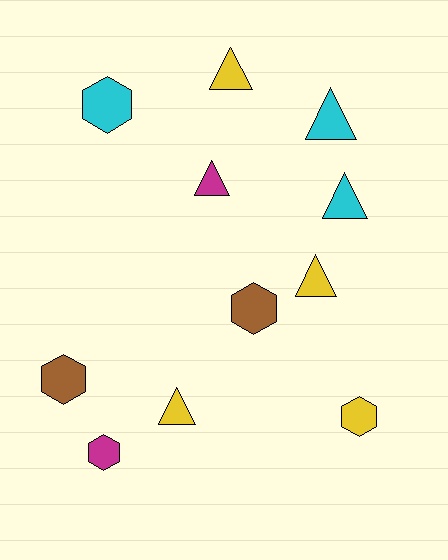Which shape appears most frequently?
Triangle, with 6 objects.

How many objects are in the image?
There are 11 objects.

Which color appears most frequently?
Yellow, with 4 objects.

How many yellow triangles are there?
There are 3 yellow triangles.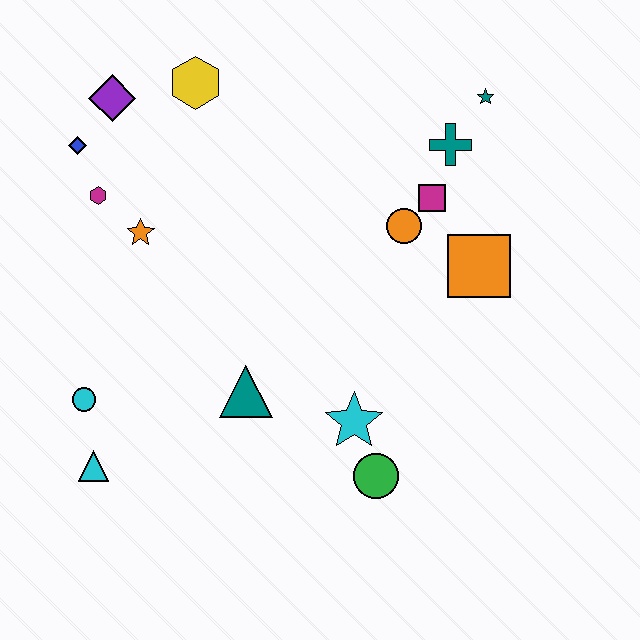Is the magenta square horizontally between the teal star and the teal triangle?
Yes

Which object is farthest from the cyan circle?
The teal star is farthest from the cyan circle.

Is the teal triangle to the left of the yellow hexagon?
No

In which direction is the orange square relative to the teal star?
The orange square is below the teal star.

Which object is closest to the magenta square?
The orange circle is closest to the magenta square.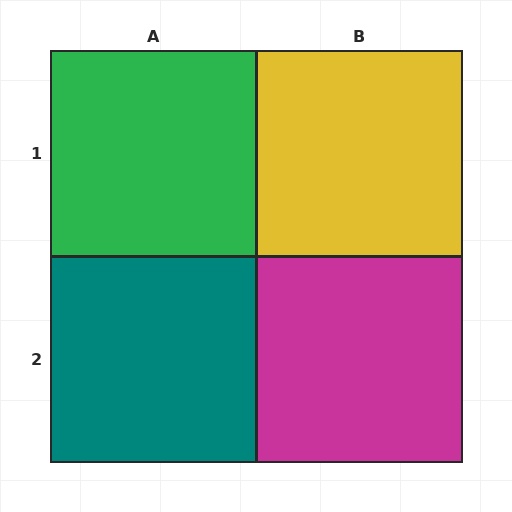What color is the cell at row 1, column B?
Yellow.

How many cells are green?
1 cell is green.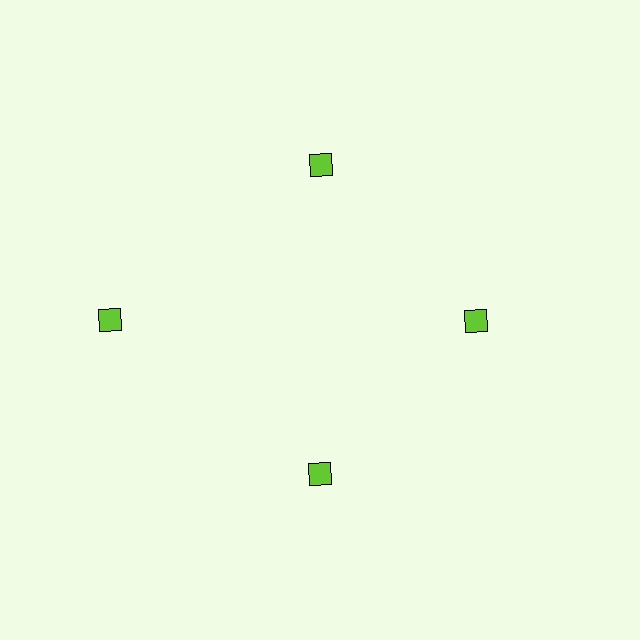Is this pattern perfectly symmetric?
No. The 4 lime diamonds are arranged in a ring, but one element near the 9 o'clock position is pushed outward from the center, breaking the 4-fold rotational symmetry.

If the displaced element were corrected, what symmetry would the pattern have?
It would have 4-fold rotational symmetry — the pattern would map onto itself every 90 degrees.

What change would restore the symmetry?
The symmetry would be restored by moving it inward, back onto the ring so that all 4 diamonds sit at equal angles and equal distance from the center.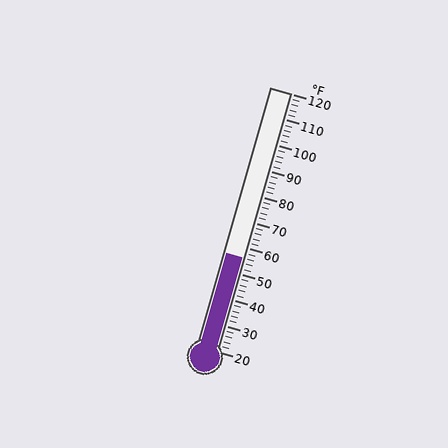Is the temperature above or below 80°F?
The temperature is below 80°F.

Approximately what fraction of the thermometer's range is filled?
The thermometer is filled to approximately 35% of its range.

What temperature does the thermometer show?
The thermometer shows approximately 56°F.